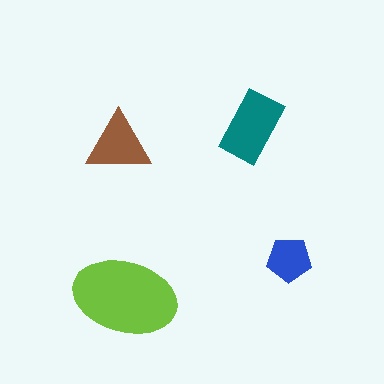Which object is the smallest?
The blue pentagon.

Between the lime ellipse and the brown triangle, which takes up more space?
The lime ellipse.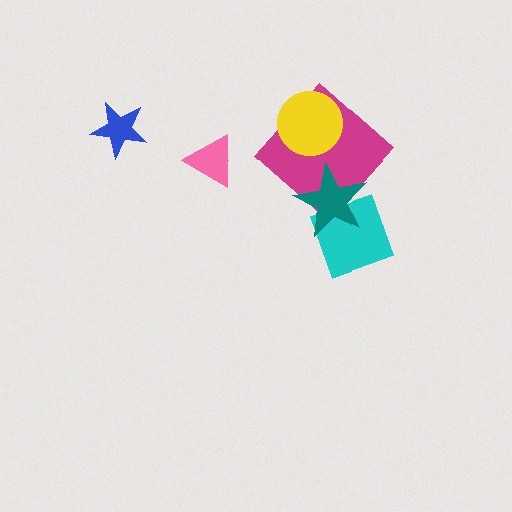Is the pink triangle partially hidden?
No, no other shape covers it.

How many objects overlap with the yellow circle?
1 object overlaps with the yellow circle.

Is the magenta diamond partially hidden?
Yes, it is partially covered by another shape.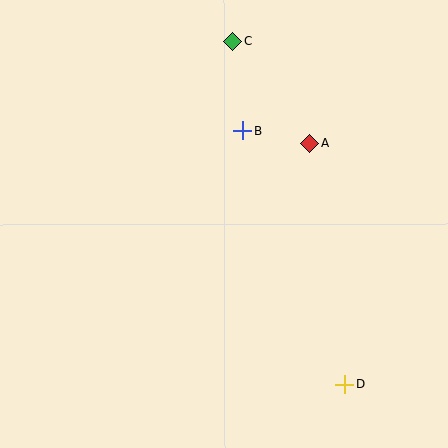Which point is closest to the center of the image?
Point B at (242, 131) is closest to the center.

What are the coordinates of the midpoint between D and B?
The midpoint between D and B is at (294, 257).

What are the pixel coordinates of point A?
Point A is at (310, 143).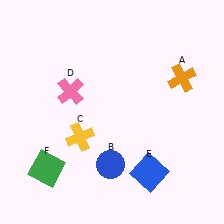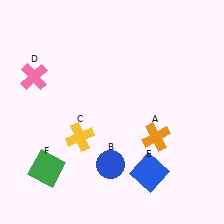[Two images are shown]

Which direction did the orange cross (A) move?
The orange cross (A) moved down.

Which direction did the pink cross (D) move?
The pink cross (D) moved left.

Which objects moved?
The objects that moved are: the orange cross (A), the pink cross (D).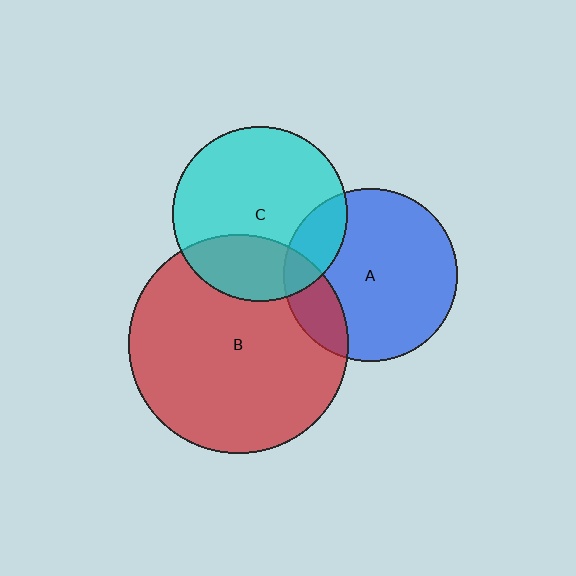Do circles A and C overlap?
Yes.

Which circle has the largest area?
Circle B (red).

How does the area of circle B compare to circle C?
Approximately 1.6 times.